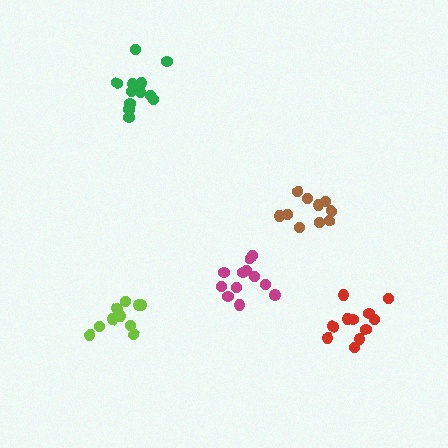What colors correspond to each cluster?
The clusters are colored: brown, magenta, green, lime, red.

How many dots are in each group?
Group 1: 10 dots, Group 2: 12 dots, Group 3: 13 dots, Group 4: 10 dots, Group 5: 11 dots (56 total).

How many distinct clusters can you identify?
There are 5 distinct clusters.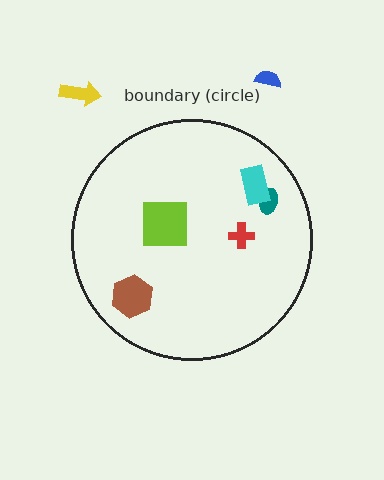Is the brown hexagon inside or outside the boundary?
Inside.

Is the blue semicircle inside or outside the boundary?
Outside.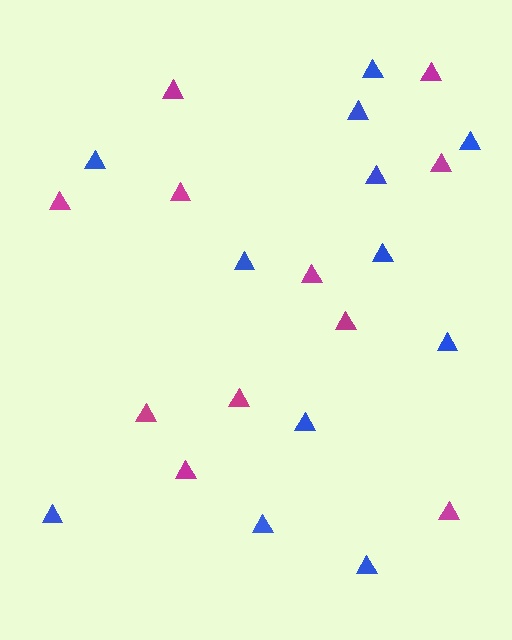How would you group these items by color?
There are 2 groups: one group of magenta triangles (11) and one group of blue triangles (12).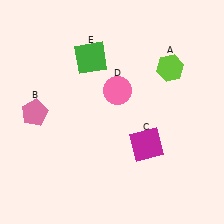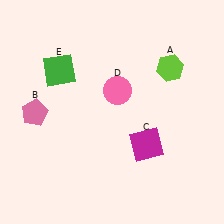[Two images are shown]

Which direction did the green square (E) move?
The green square (E) moved left.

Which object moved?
The green square (E) moved left.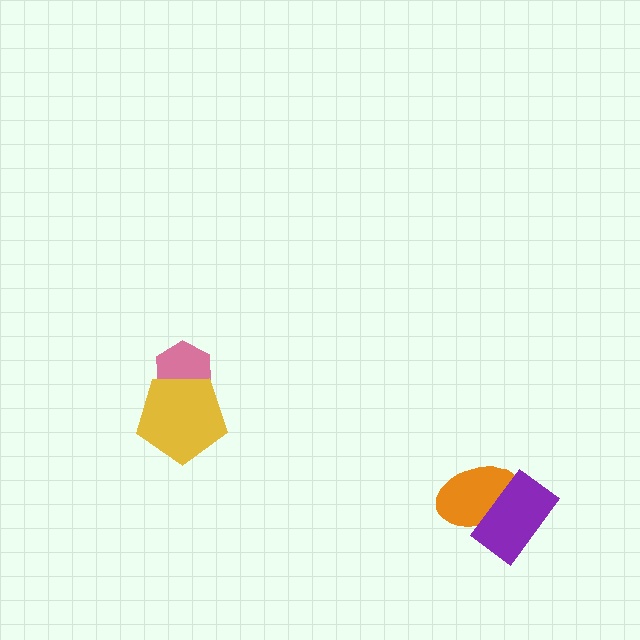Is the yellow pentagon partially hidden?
No, no other shape covers it.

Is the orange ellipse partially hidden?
Yes, it is partially covered by another shape.